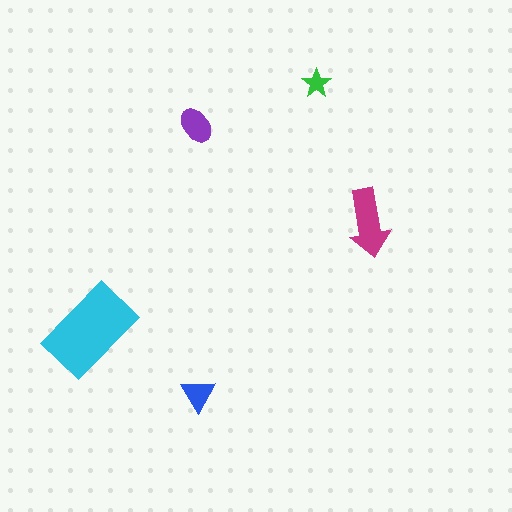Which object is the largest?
The cyan rectangle.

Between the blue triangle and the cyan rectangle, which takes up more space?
The cyan rectangle.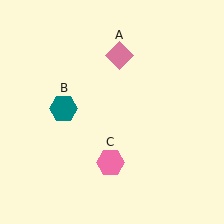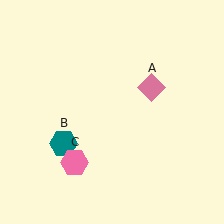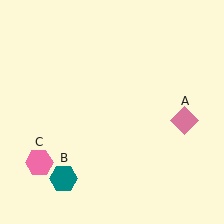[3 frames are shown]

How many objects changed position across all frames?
3 objects changed position: pink diamond (object A), teal hexagon (object B), pink hexagon (object C).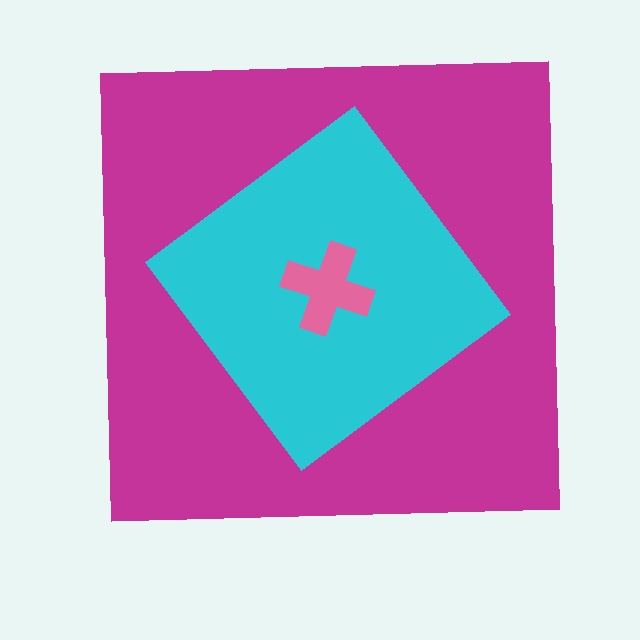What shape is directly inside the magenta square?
The cyan diamond.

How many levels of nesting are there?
3.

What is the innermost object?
The pink cross.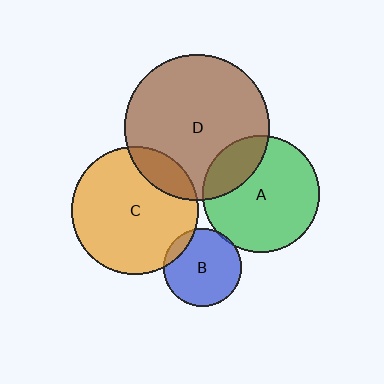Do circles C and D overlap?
Yes.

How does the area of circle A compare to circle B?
Approximately 2.2 times.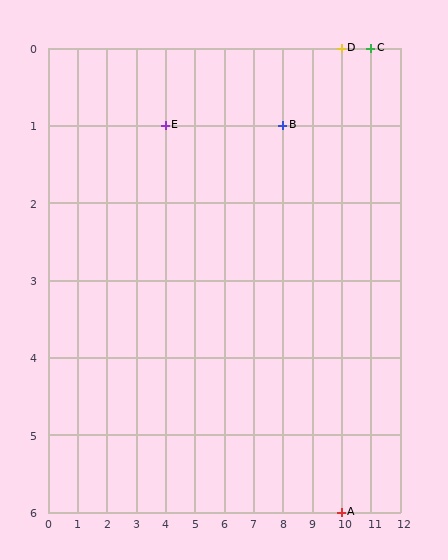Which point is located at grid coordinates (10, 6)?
Point A is at (10, 6).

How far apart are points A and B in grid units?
Points A and B are 2 columns and 5 rows apart (about 5.4 grid units diagonally).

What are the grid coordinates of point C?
Point C is at grid coordinates (11, 0).